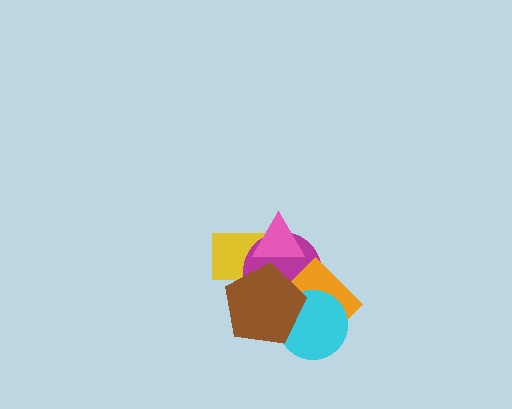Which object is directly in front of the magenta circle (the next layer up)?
The pink triangle is directly in front of the magenta circle.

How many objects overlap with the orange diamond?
3 objects overlap with the orange diamond.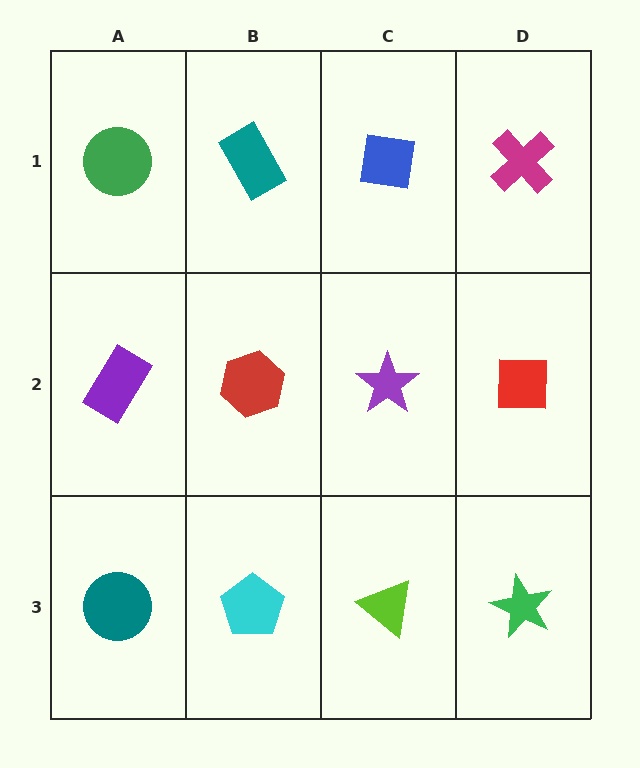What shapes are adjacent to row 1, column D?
A red square (row 2, column D), a blue square (row 1, column C).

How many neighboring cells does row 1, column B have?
3.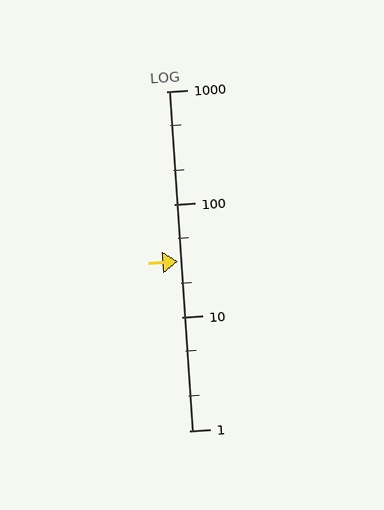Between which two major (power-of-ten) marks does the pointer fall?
The pointer is between 10 and 100.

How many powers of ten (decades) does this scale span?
The scale spans 3 decades, from 1 to 1000.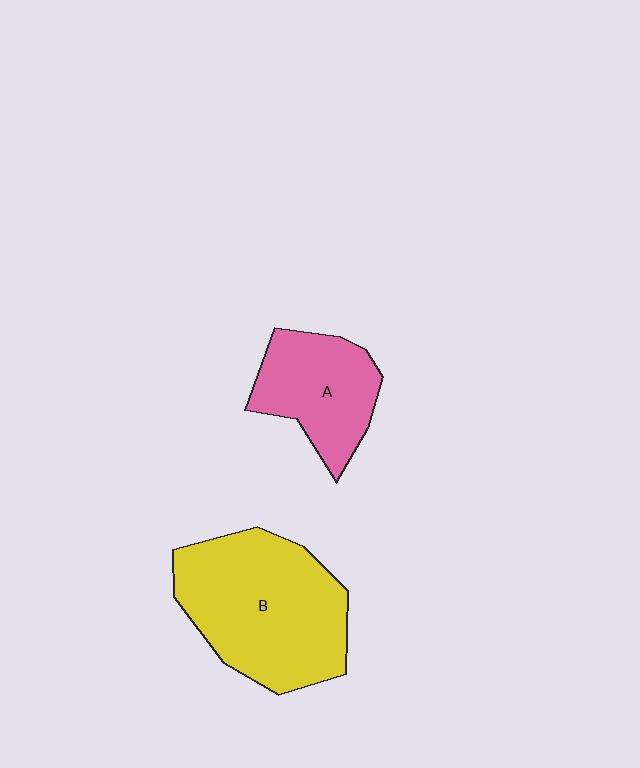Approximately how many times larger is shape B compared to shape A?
Approximately 1.8 times.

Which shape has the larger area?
Shape B (yellow).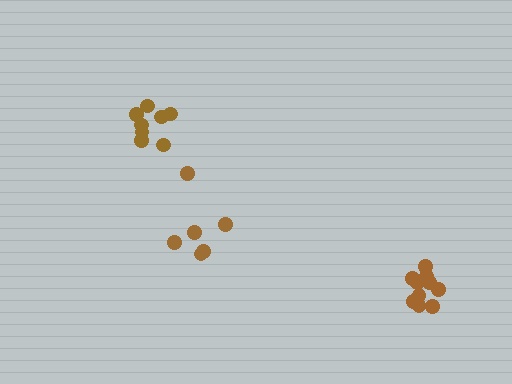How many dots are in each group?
Group 1: 6 dots, Group 2: 10 dots, Group 3: 8 dots (24 total).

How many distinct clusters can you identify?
There are 3 distinct clusters.